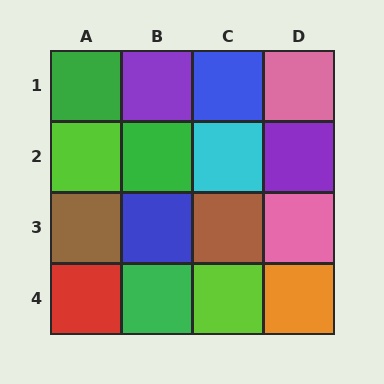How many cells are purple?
2 cells are purple.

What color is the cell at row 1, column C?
Blue.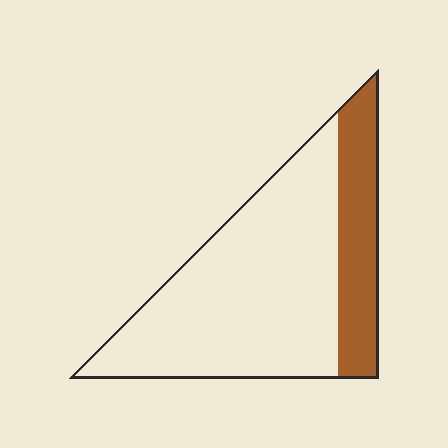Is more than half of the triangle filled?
No.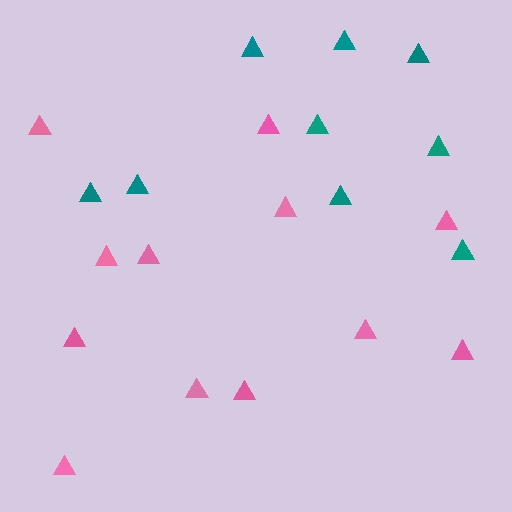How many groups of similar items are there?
There are 2 groups: one group of teal triangles (9) and one group of pink triangles (12).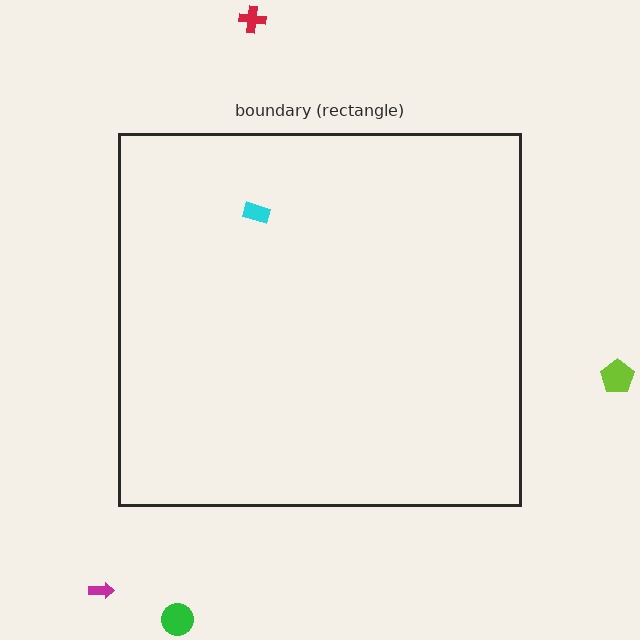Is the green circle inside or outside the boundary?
Outside.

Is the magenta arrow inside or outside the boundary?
Outside.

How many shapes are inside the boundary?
1 inside, 4 outside.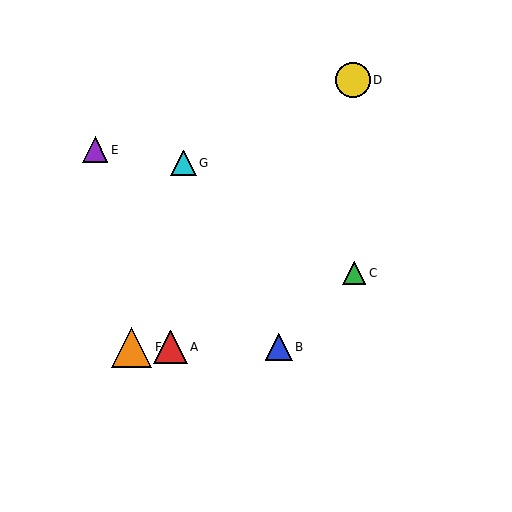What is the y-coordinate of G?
Object G is at y≈163.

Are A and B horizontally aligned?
Yes, both are at y≈347.